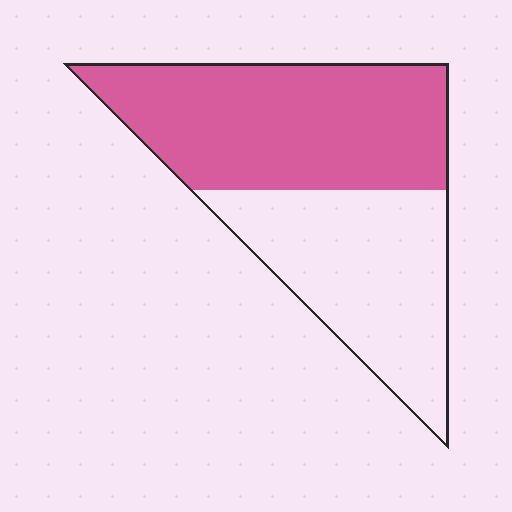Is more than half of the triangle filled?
Yes.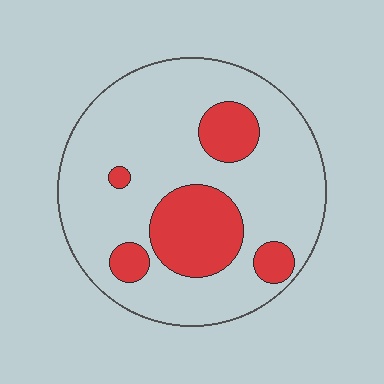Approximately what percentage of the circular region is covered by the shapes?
Approximately 25%.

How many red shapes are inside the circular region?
5.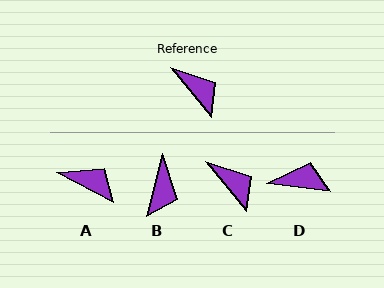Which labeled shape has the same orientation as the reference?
C.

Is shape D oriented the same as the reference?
No, it is off by about 43 degrees.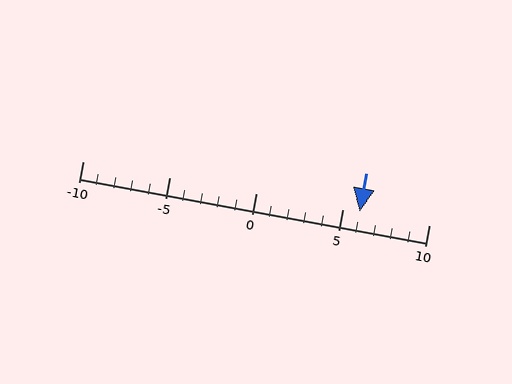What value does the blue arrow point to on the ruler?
The blue arrow points to approximately 6.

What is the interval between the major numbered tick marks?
The major tick marks are spaced 5 units apart.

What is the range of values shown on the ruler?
The ruler shows values from -10 to 10.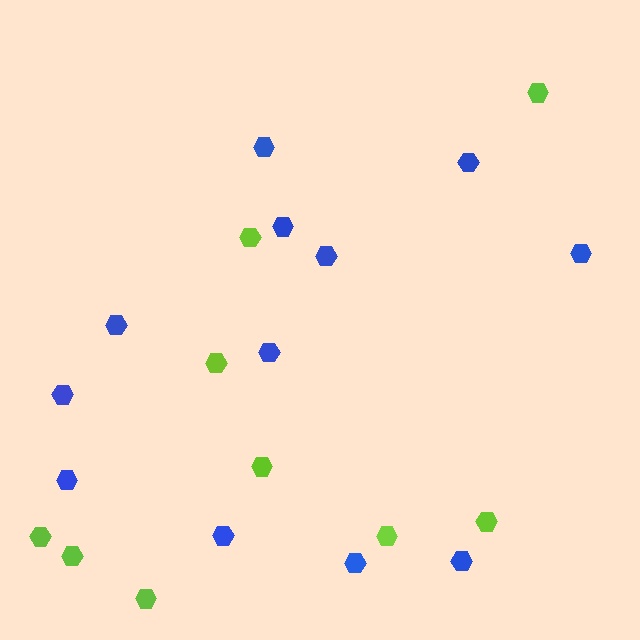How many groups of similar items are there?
There are 2 groups: one group of blue hexagons (12) and one group of lime hexagons (9).